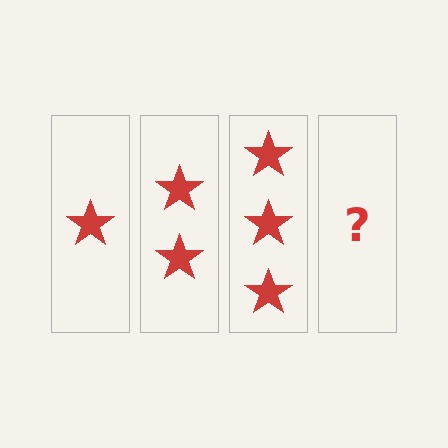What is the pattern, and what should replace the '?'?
The pattern is that each step adds one more star. The '?' should be 4 stars.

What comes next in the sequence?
The next element should be 4 stars.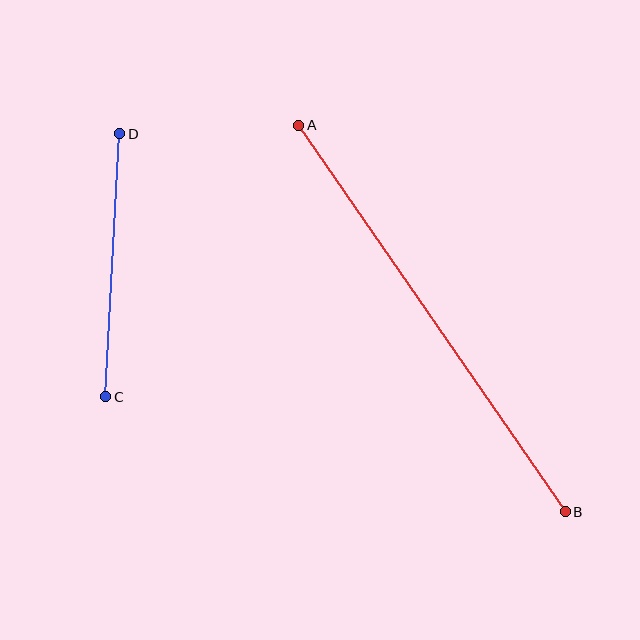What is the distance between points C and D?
The distance is approximately 263 pixels.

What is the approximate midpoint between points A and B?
The midpoint is at approximately (432, 319) pixels.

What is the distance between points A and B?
The distance is approximately 469 pixels.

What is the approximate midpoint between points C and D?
The midpoint is at approximately (113, 265) pixels.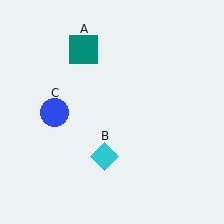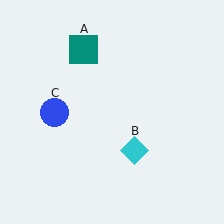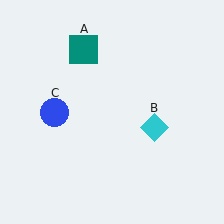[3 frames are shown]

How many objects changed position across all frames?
1 object changed position: cyan diamond (object B).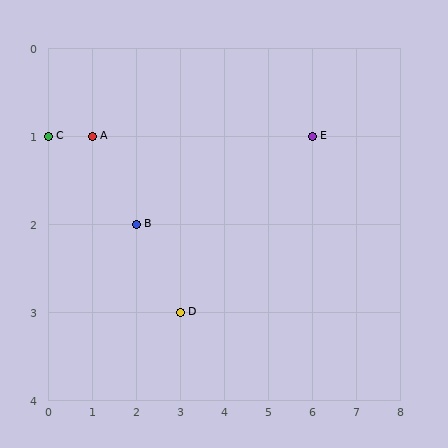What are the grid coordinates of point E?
Point E is at grid coordinates (6, 1).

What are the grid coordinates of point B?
Point B is at grid coordinates (2, 2).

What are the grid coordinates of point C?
Point C is at grid coordinates (0, 1).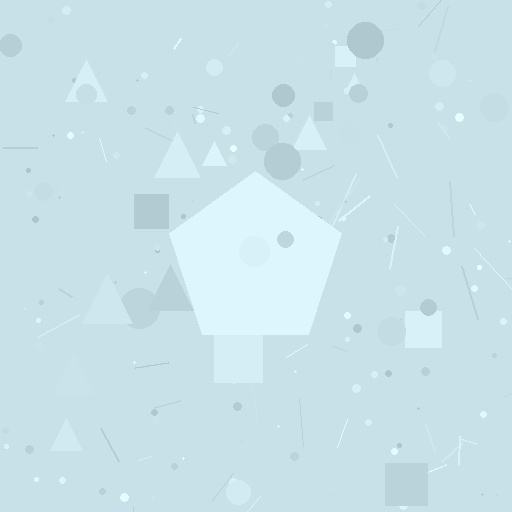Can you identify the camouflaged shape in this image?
The camouflaged shape is a pentagon.